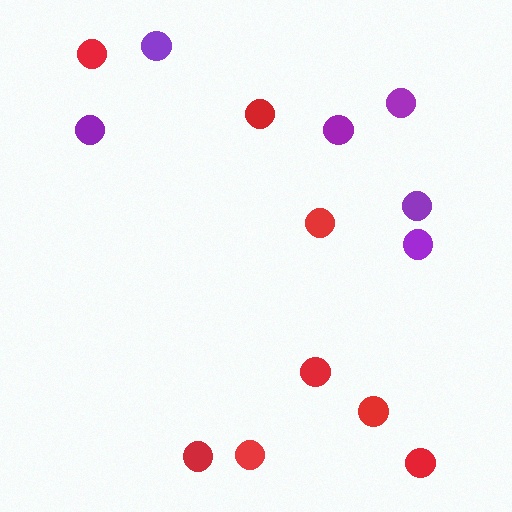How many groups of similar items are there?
There are 2 groups: one group of red circles (8) and one group of purple circles (6).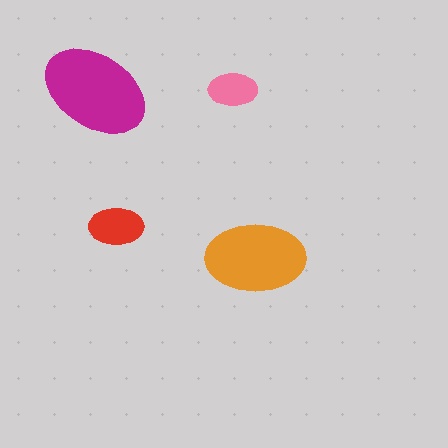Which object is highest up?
The pink ellipse is topmost.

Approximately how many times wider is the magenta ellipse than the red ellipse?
About 2 times wider.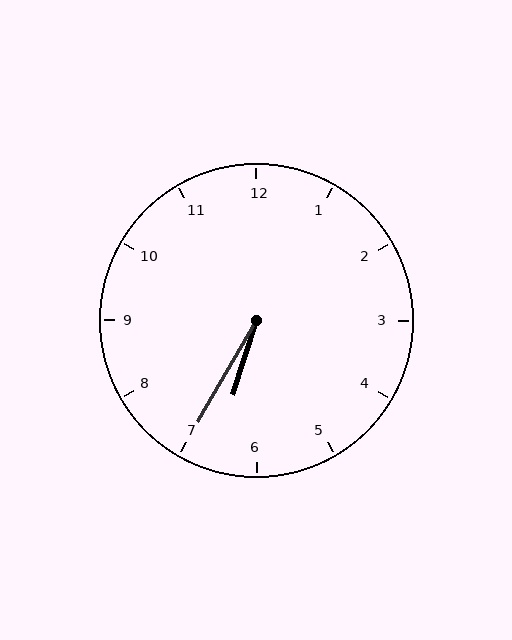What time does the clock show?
6:35.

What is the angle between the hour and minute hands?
Approximately 12 degrees.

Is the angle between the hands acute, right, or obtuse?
It is acute.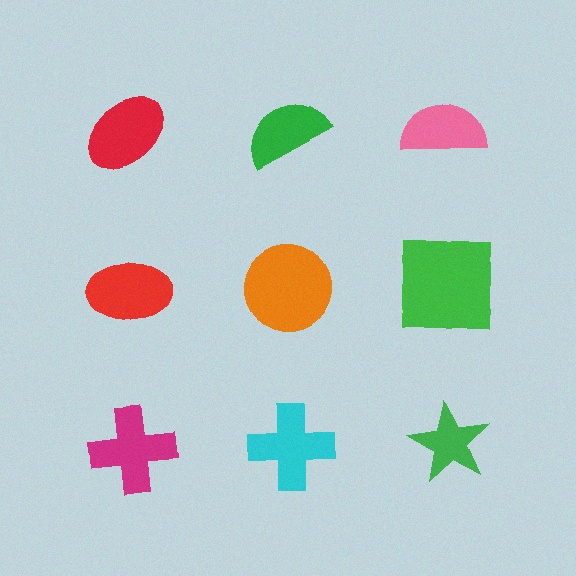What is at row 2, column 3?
A green square.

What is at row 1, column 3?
A pink semicircle.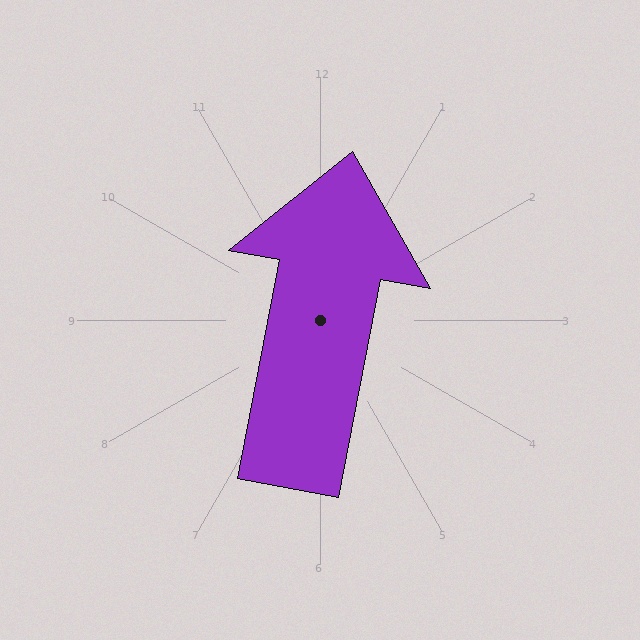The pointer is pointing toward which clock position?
Roughly 12 o'clock.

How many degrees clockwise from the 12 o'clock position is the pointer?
Approximately 11 degrees.